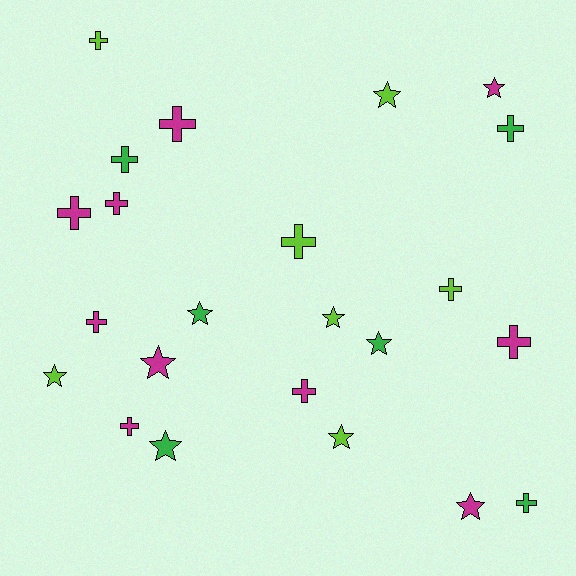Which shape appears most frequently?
Cross, with 13 objects.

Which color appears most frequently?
Magenta, with 10 objects.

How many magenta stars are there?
There are 3 magenta stars.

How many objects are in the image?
There are 23 objects.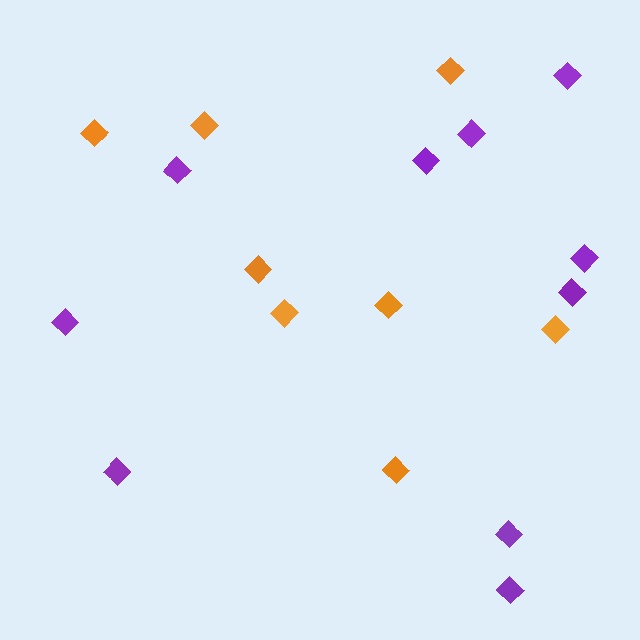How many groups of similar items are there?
There are 2 groups: one group of orange diamonds (8) and one group of purple diamonds (10).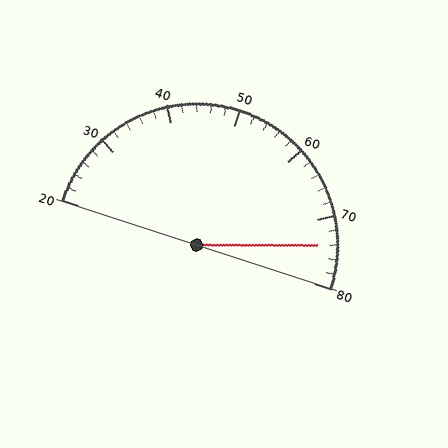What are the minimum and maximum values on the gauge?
The gauge ranges from 20 to 80.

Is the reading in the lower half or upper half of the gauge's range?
The reading is in the upper half of the range (20 to 80).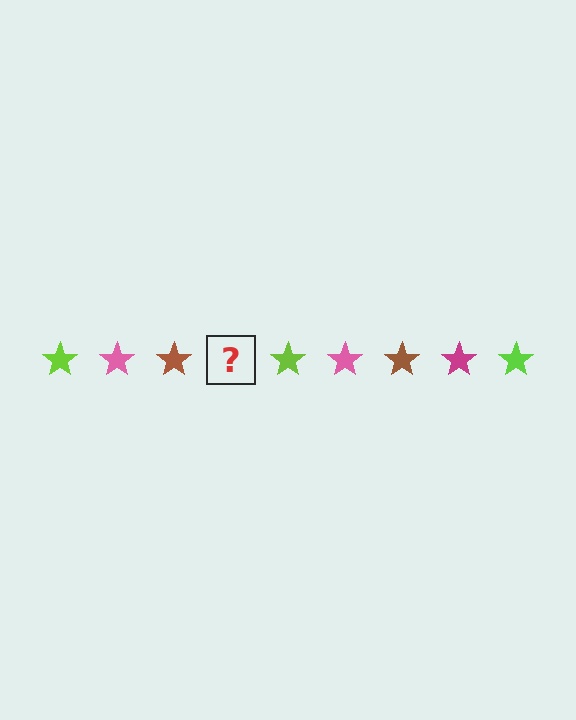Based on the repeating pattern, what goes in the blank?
The blank should be a magenta star.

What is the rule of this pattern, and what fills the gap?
The rule is that the pattern cycles through lime, pink, brown, magenta stars. The gap should be filled with a magenta star.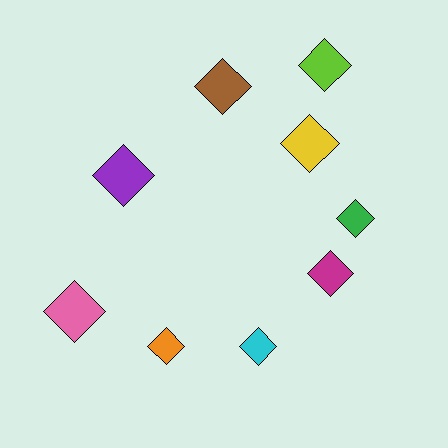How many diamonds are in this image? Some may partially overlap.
There are 9 diamonds.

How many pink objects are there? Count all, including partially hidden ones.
There is 1 pink object.